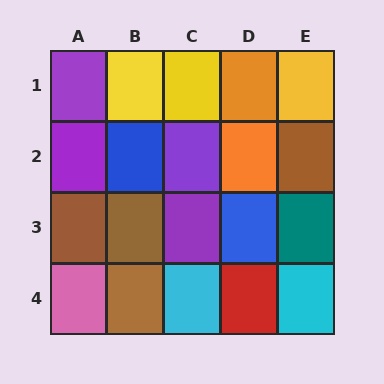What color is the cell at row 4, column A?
Pink.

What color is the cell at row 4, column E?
Cyan.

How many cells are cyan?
2 cells are cyan.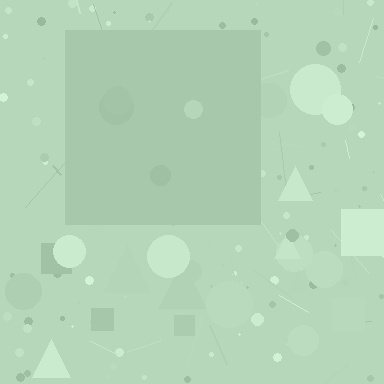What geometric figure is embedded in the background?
A square is embedded in the background.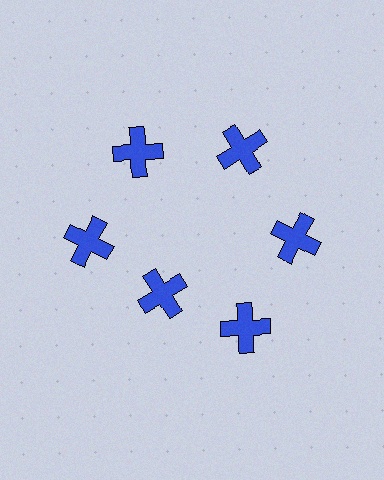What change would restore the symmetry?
The symmetry would be restored by moving it outward, back onto the ring so that all 6 crosses sit at equal angles and equal distance from the center.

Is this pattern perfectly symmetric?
No. The 6 blue crosses are arranged in a ring, but one element near the 7 o'clock position is pulled inward toward the center, breaking the 6-fold rotational symmetry.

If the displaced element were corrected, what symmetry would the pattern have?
It would have 6-fold rotational symmetry — the pattern would map onto itself every 60 degrees.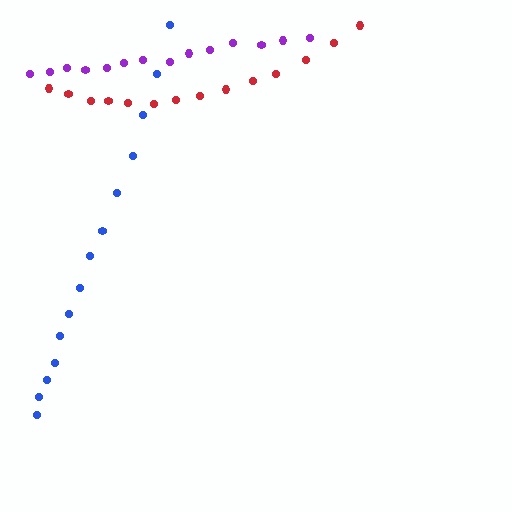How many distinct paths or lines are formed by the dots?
There are 3 distinct paths.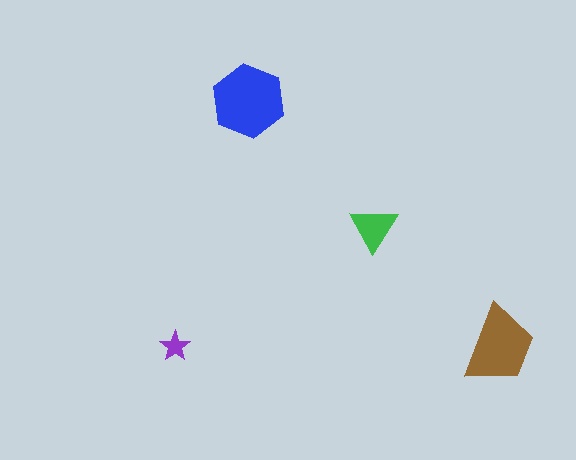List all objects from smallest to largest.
The purple star, the green triangle, the brown trapezoid, the blue hexagon.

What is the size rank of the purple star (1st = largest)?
4th.